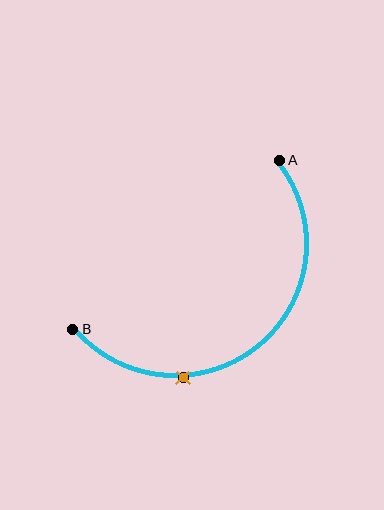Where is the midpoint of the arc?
The arc midpoint is the point on the curve farthest from the straight line joining A and B. It sits below and to the right of that line.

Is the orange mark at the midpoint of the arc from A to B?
No. The orange mark lies on the arc but is closer to endpoint B. The arc midpoint would be at the point on the curve equidistant along the arc from both A and B.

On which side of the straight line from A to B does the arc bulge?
The arc bulges below and to the right of the straight line connecting A and B.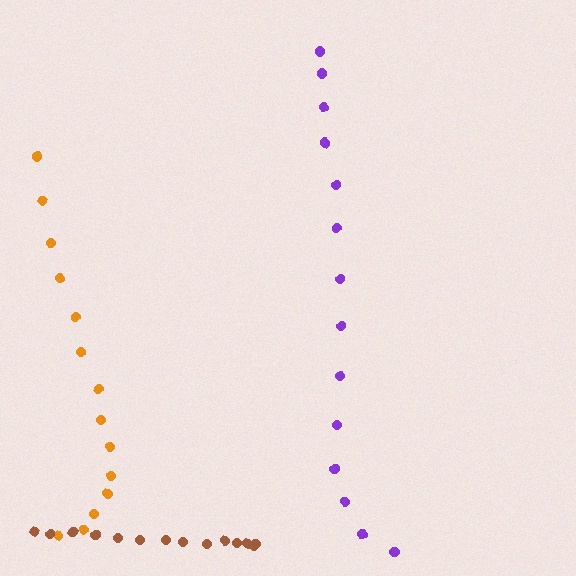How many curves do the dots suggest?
There are 3 distinct paths.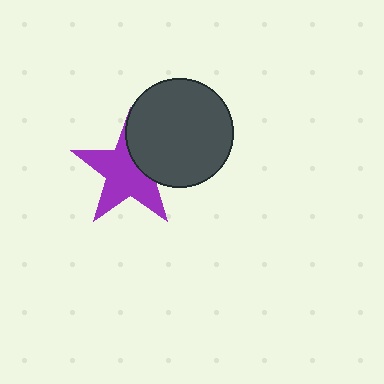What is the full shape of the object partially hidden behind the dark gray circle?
The partially hidden object is a purple star.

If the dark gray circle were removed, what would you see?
You would see the complete purple star.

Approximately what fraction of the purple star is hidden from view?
Roughly 33% of the purple star is hidden behind the dark gray circle.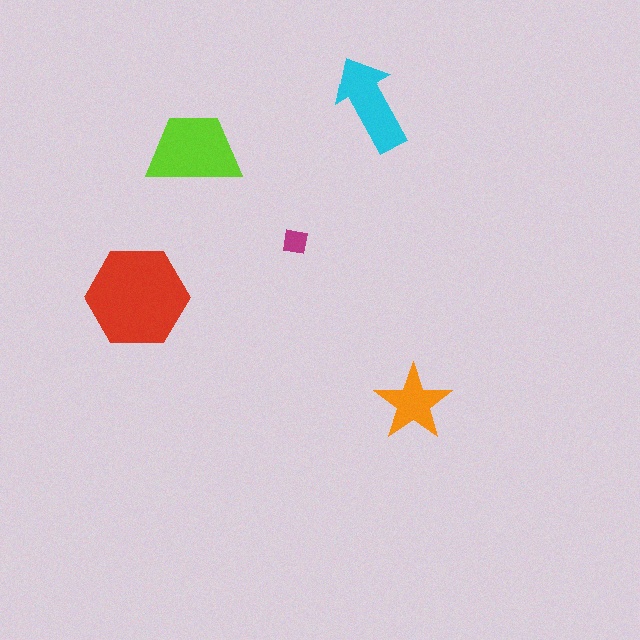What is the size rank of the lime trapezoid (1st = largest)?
2nd.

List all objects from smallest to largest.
The magenta square, the orange star, the cyan arrow, the lime trapezoid, the red hexagon.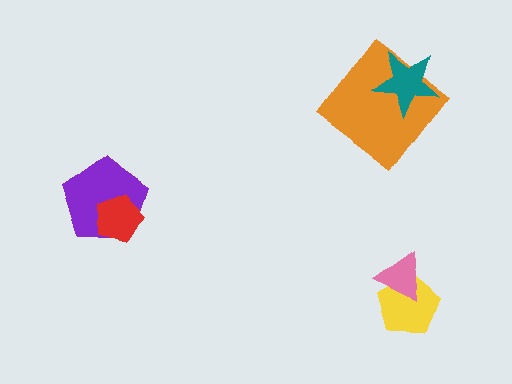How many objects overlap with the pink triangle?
1 object overlaps with the pink triangle.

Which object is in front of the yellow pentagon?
The pink triangle is in front of the yellow pentagon.